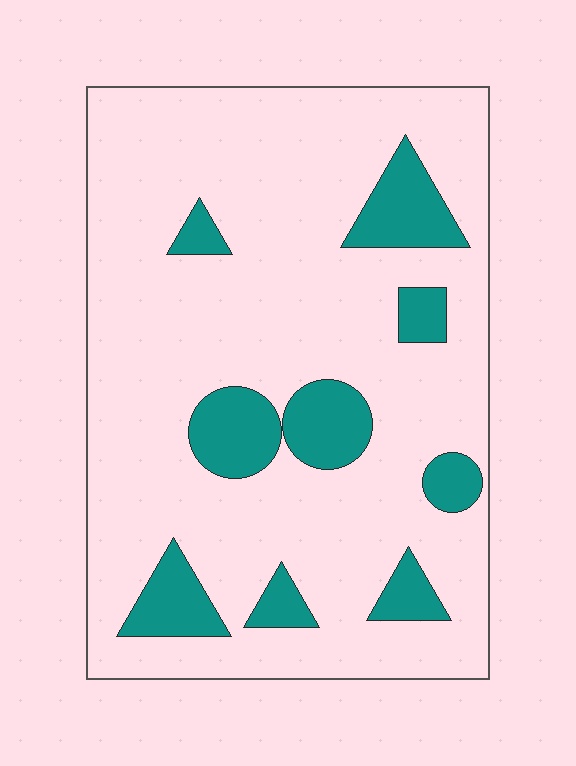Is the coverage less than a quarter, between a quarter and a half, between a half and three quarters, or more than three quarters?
Less than a quarter.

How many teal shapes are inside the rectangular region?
9.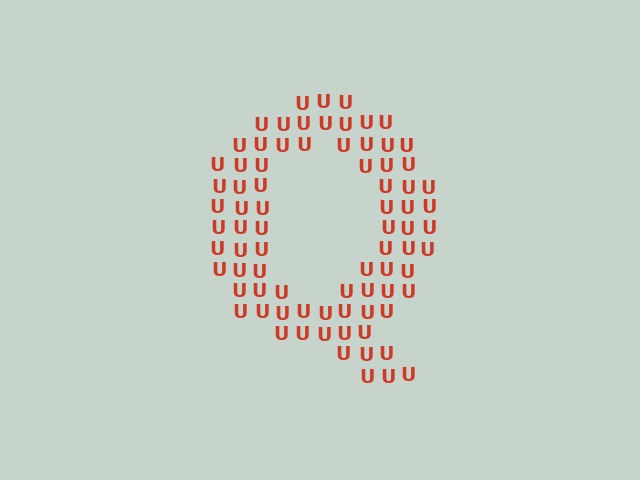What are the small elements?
The small elements are letter U's.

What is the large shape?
The large shape is the letter Q.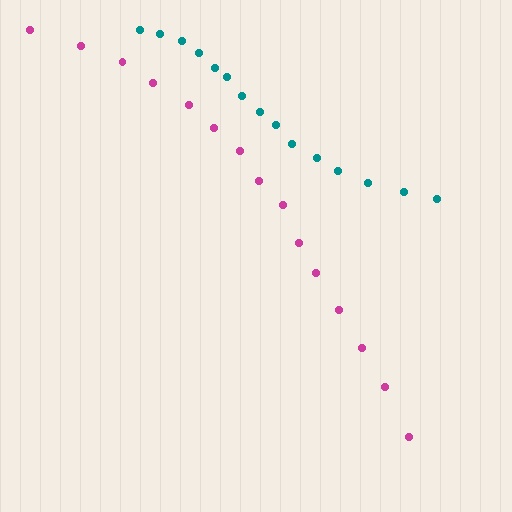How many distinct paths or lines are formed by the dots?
There are 2 distinct paths.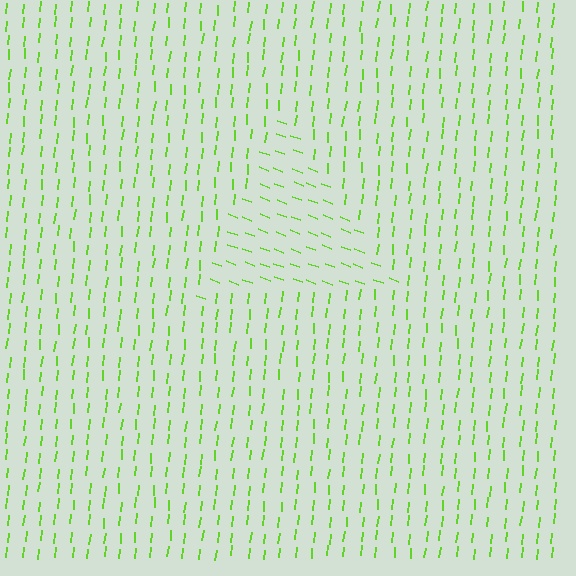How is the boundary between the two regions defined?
The boundary is defined purely by a change in line orientation (approximately 74 degrees difference). All lines are the same color and thickness.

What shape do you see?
I see a triangle.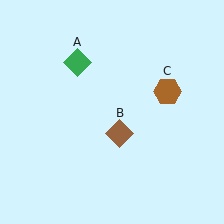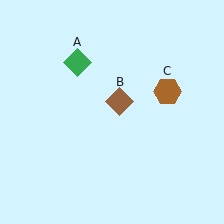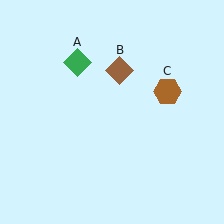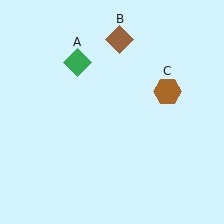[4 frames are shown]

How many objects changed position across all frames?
1 object changed position: brown diamond (object B).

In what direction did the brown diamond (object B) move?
The brown diamond (object B) moved up.